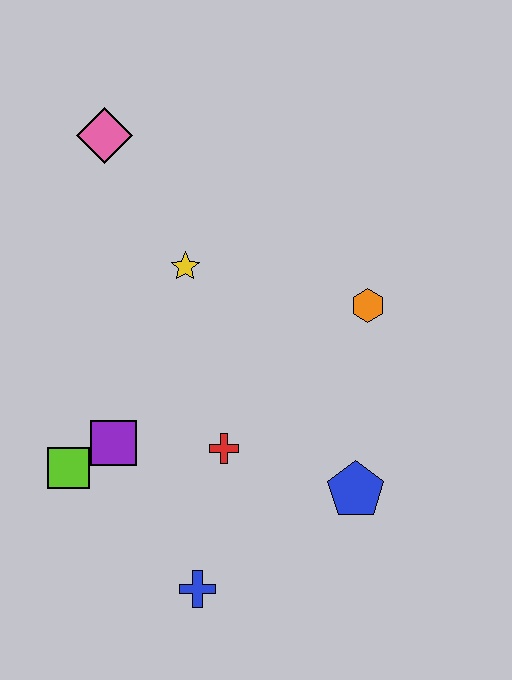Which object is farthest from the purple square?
The pink diamond is farthest from the purple square.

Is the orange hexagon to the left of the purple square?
No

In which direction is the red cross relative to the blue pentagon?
The red cross is to the left of the blue pentagon.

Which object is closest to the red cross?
The purple square is closest to the red cross.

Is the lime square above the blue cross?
Yes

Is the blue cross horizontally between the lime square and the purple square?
No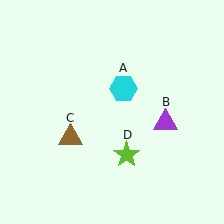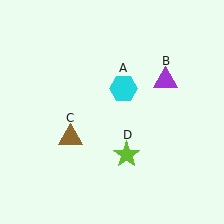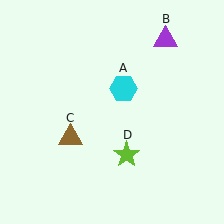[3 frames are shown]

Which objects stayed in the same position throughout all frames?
Cyan hexagon (object A) and brown triangle (object C) and lime star (object D) remained stationary.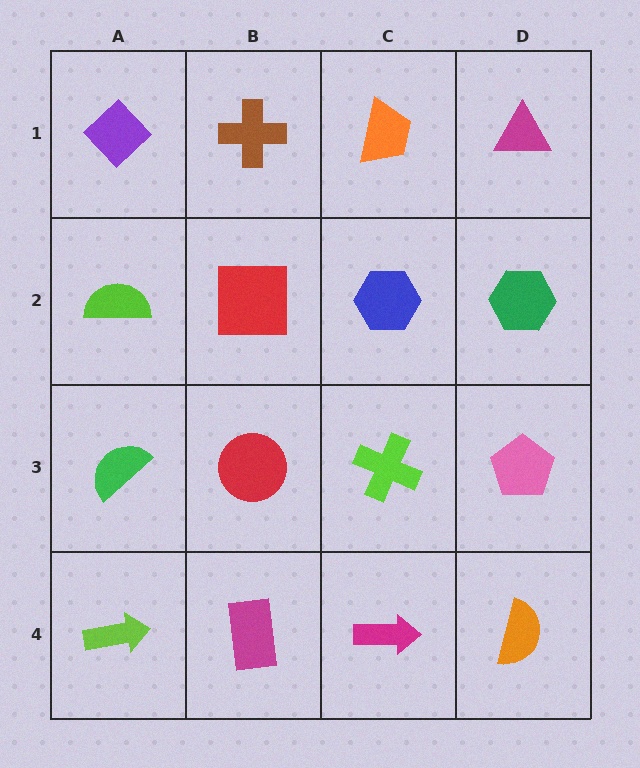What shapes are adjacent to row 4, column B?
A red circle (row 3, column B), a lime arrow (row 4, column A), a magenta arrow (row 4, column C).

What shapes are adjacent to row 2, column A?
A purple diamond (row 1, column A), a green semicircle (row 3, column A), a red square (row 2, column B).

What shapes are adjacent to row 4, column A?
A green semicircle (row 3, column A), a magenta rectangle (row 4, column B).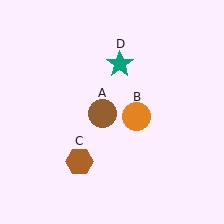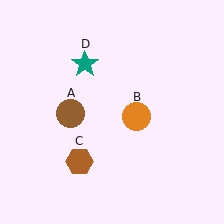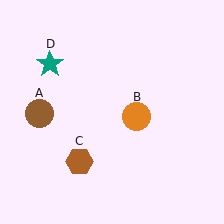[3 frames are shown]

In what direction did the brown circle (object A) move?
The brown circle (object A) moved left.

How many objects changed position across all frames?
2 objects changed position: brown circle (object A), teal star (object D).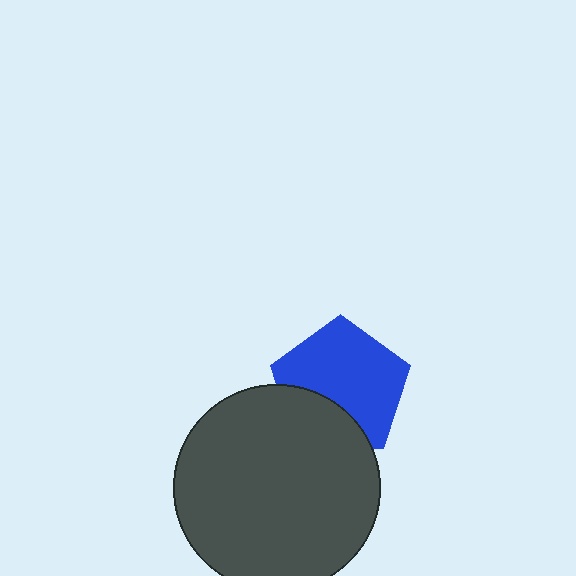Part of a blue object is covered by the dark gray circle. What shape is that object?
It is a pentagon.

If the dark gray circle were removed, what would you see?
You would see the complete blue pentagon.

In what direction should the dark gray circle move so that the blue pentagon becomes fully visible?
The dark gray circle should move down. That is the shortest direction to clear the overlap and leave the blue pentagon fully visible.